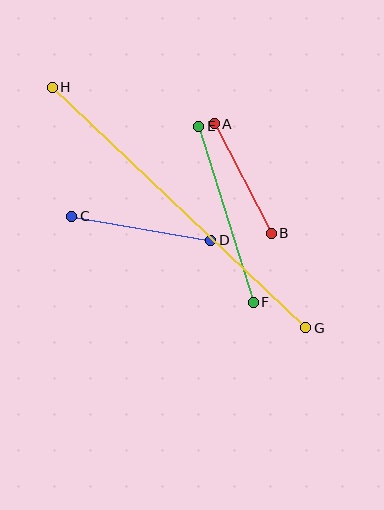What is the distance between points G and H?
The distance is approximately 350 pixels.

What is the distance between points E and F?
The distance is approximately 185 pixels.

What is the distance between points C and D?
The distance is approximately 141 pixels.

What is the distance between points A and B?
The distance is approximately 123 pixels.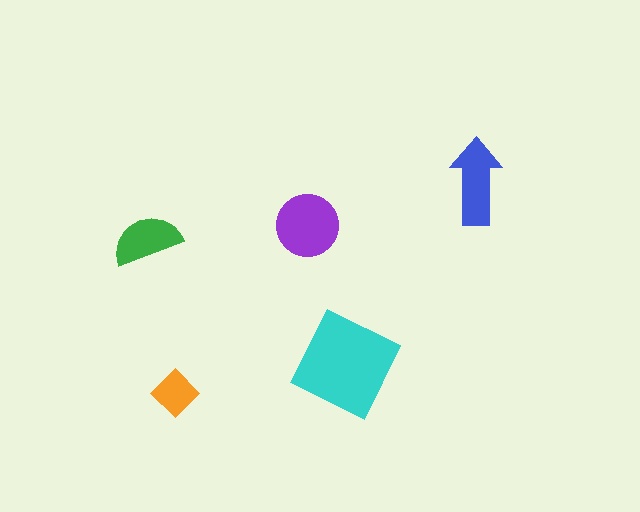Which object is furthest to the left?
The green semicircle is leftmost.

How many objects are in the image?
There are 5 objects in the image.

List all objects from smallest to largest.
The orange diamond, the green semicircle, the blue arrow, the purple circle, the cyan square.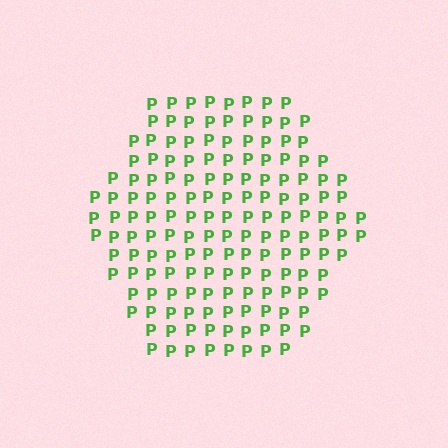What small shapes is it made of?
It is made of small letter P's.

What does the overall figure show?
The overall figure shows a hexagon.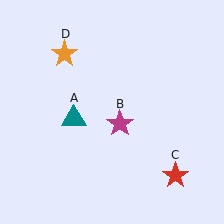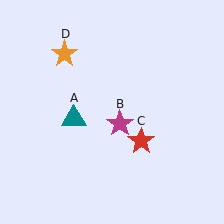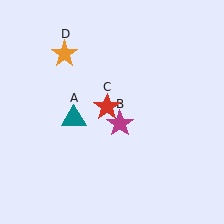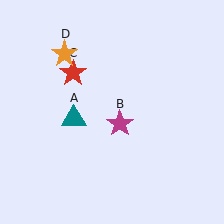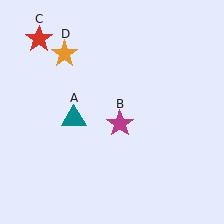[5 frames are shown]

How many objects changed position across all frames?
1 object changed position: red star (object C).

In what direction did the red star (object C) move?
The red star (object C) moved up and to the left.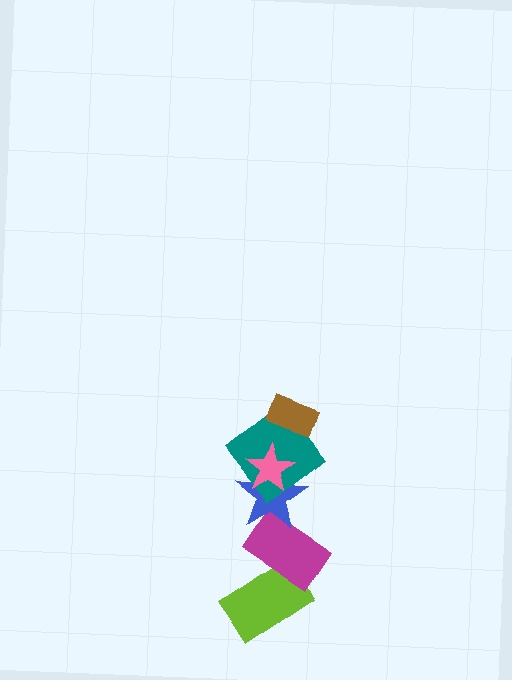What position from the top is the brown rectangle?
The brown rectangle is 1st from the top.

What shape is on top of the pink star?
The brown rectangle is on top of the pink star.